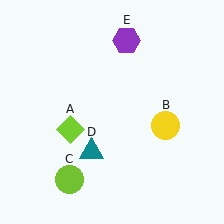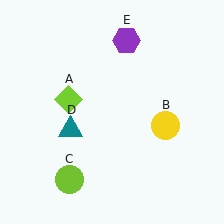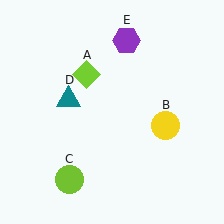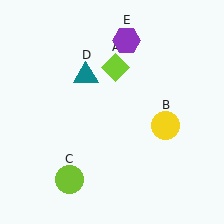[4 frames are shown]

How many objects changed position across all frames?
2 objects changed position: lime diamond (object A), teal triangle (object D).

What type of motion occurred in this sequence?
The lime diamond (object A), teal triangle (object D) rotated clockwise around the center of the scene.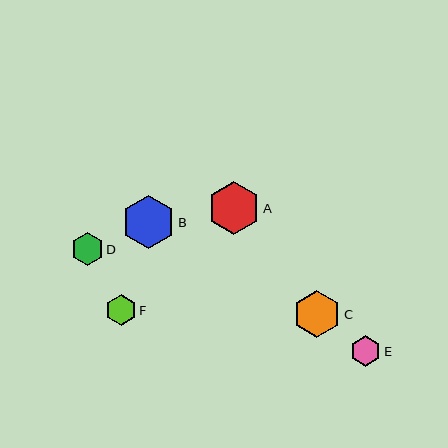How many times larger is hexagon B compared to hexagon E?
Hexagon B is approximately 1.7 times the size of hexagon E.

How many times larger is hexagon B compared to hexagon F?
Hexagon B is approximately 1.7 times the size of hexagon F.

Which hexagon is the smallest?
Hexagon F is the smallest with a size of approximately 31 pixels.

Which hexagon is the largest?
Hexagon B is the largest with a size of approximately 53 pixels.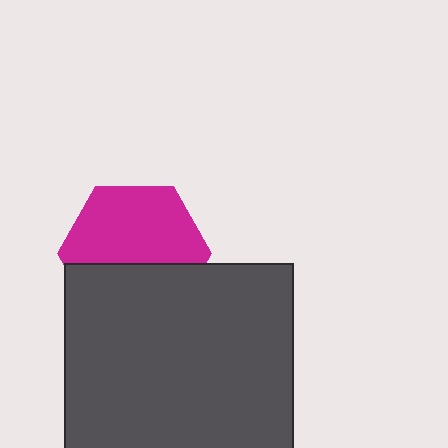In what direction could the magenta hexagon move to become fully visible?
The magenta hexagon could move up. That would shift it out from behind the dark gray rectangle entirely.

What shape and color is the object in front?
The object in front is a dark gray rectangle.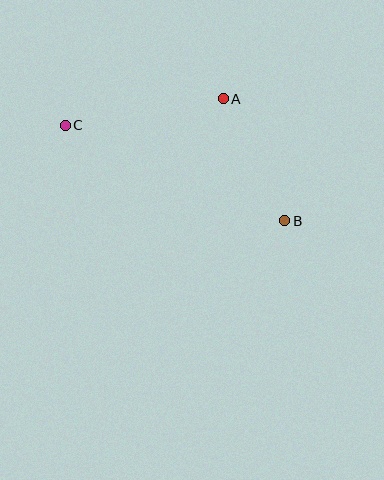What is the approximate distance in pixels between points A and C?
The distance between A and C is approximately 160 pixels.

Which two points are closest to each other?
Points A and B are closest to each other.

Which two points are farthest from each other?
Points B and C are farthest from each other.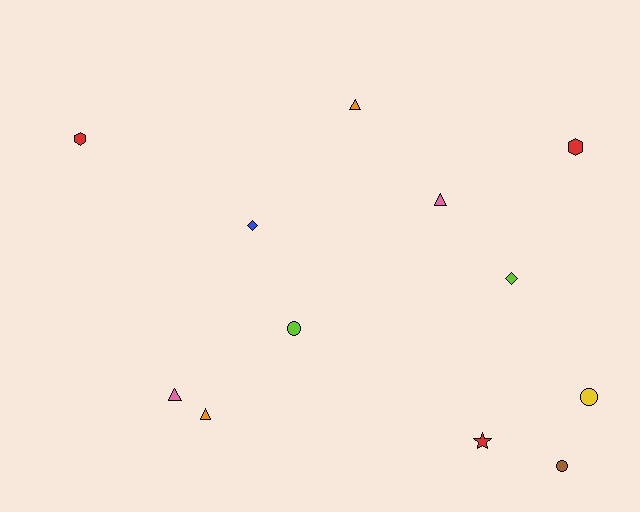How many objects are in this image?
There are 12 objects.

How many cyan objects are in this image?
There are no cyan objects.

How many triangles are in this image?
There are 4 triangles.